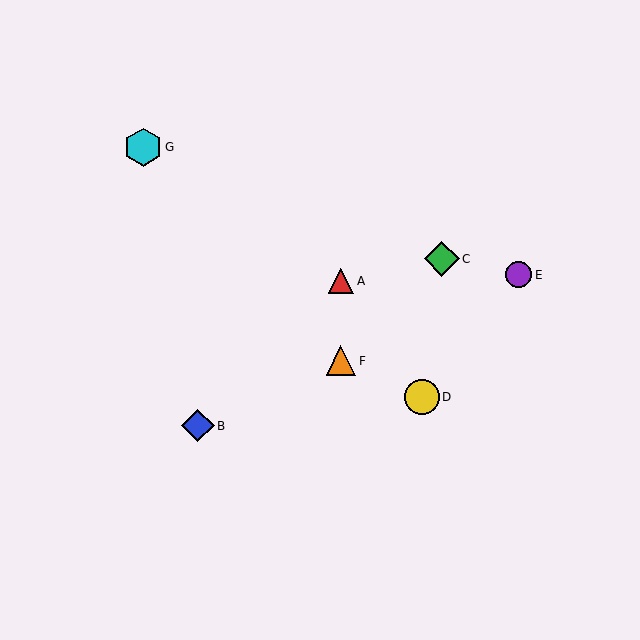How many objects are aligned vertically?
2 objects (A, F) are aligned vertically.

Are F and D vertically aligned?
No, F is at x≈341 and D is at x≈422.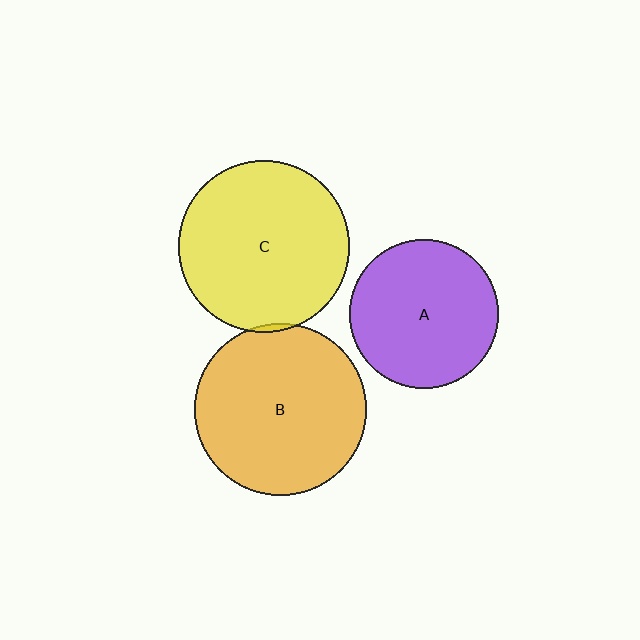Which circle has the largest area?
Circle B (orange).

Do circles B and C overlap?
Yes.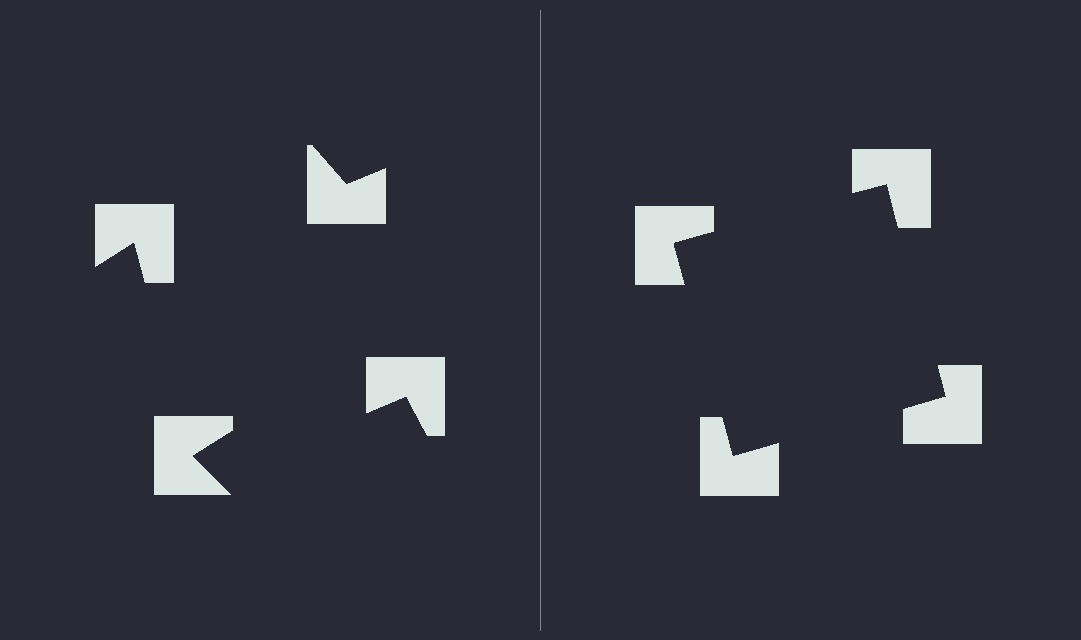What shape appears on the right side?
An illusory square.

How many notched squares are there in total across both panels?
8 — 4 on each side.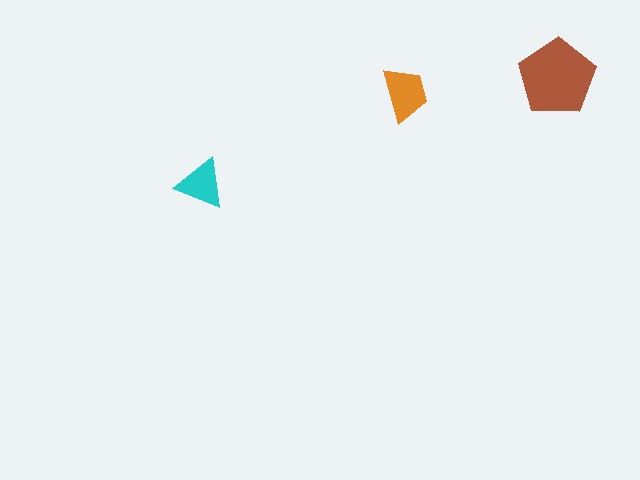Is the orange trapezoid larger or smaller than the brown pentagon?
Smaller.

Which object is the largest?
The brown pentagon.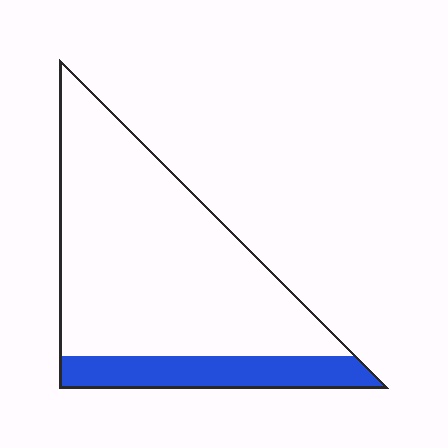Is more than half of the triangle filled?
No.